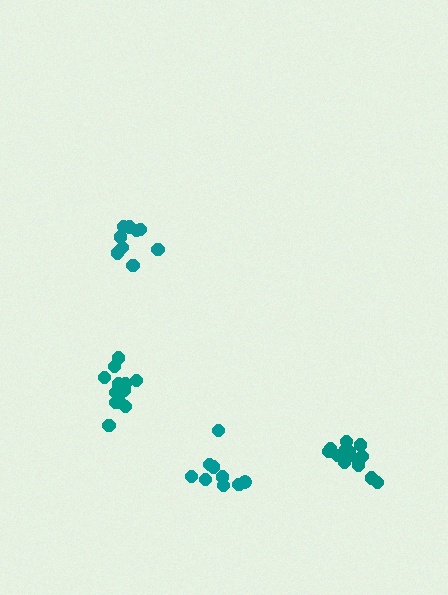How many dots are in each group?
Group 1: 9 dots, Group 2: 14 dots, Group 3: 9 dots, Group 4: 13 dots (45 total).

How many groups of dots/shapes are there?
There are 4 groups.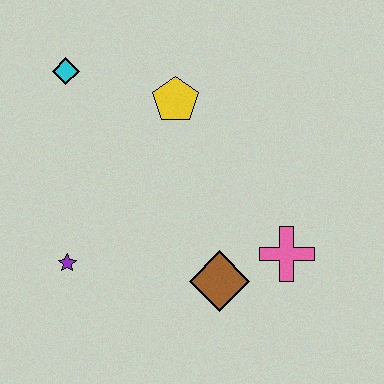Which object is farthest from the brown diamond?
The cyan diamond is farthest from the brown diamond.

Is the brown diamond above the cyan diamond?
No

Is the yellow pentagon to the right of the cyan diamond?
Yes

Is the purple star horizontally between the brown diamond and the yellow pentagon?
No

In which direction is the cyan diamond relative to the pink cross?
The cyan diamond is to the left of the pink cross.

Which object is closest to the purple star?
The brown diamond is closest to the purple star.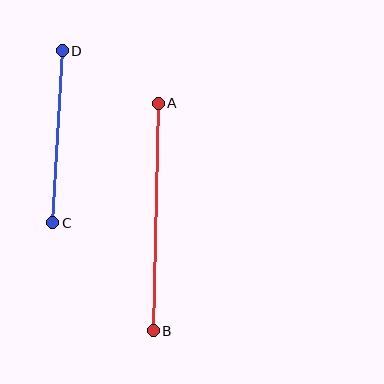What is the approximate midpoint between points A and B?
The midpoint is at approximately (156, 217) pixels.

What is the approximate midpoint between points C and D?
The midpoint is at approximately (58, 137) pixels.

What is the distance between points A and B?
The distance is approximately 227 pixels.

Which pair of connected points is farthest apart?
Points A and B are farthest apart.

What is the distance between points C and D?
The distance is approximately 172 pixels.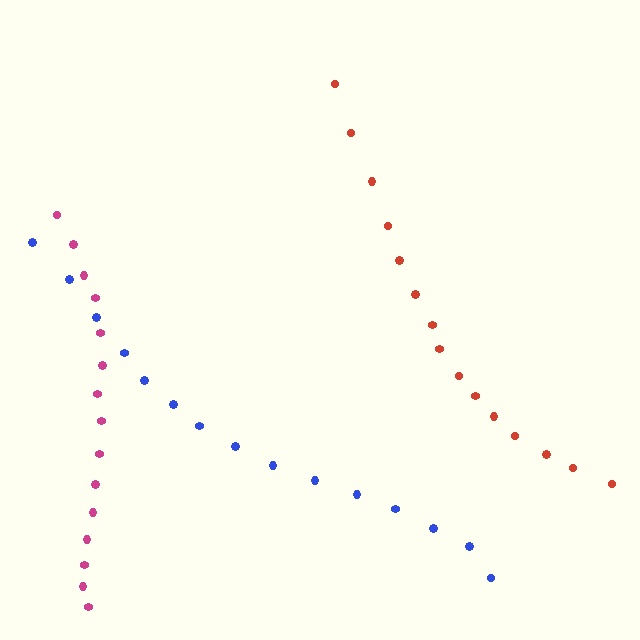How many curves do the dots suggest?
There are 3 distinct paths.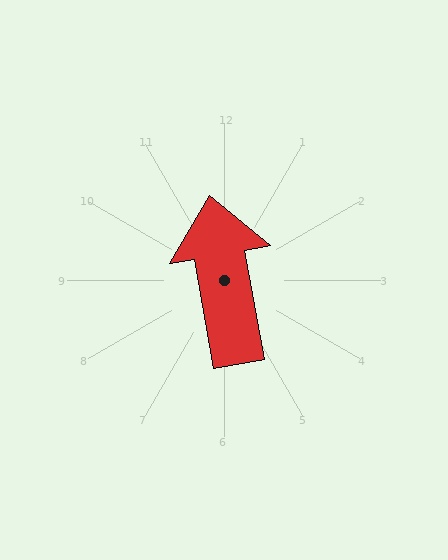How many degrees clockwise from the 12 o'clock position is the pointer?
Approximately 350 degrees.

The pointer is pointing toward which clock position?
Roughly 12 o'clock.